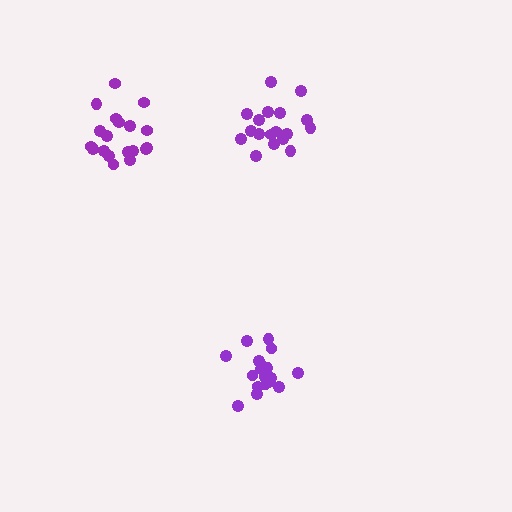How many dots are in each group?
Group 1: 18 dots, Group 2: 18 dots, Group 3: 19 dots (55 total).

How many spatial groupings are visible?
There are 3 spatial groupings.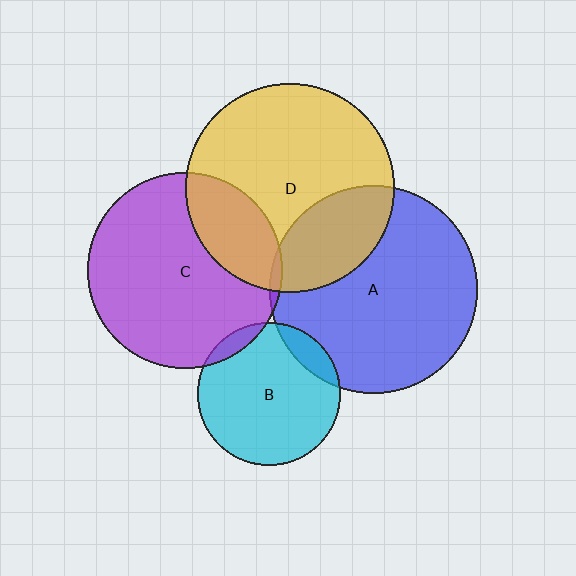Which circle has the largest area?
Circle D (yellow).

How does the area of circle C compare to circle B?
Approximately 1.9 times.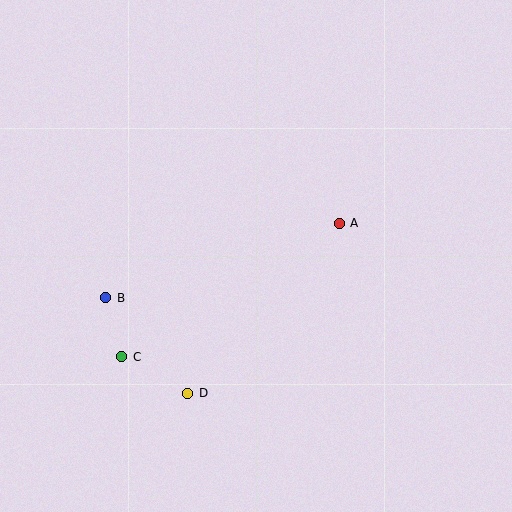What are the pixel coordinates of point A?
Point A is at (339, 223).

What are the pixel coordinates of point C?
Point C is at (122, 357).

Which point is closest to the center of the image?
Point A at (339, 223) is closest to the center.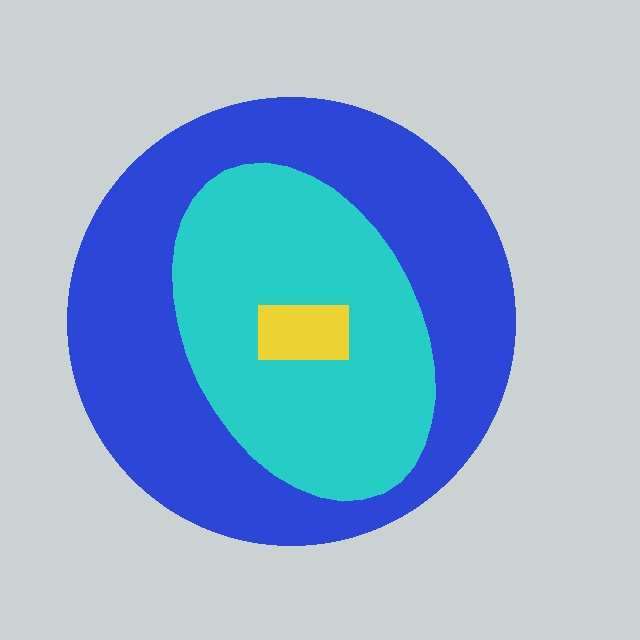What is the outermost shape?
The blue circle.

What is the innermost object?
The yellow rectangle.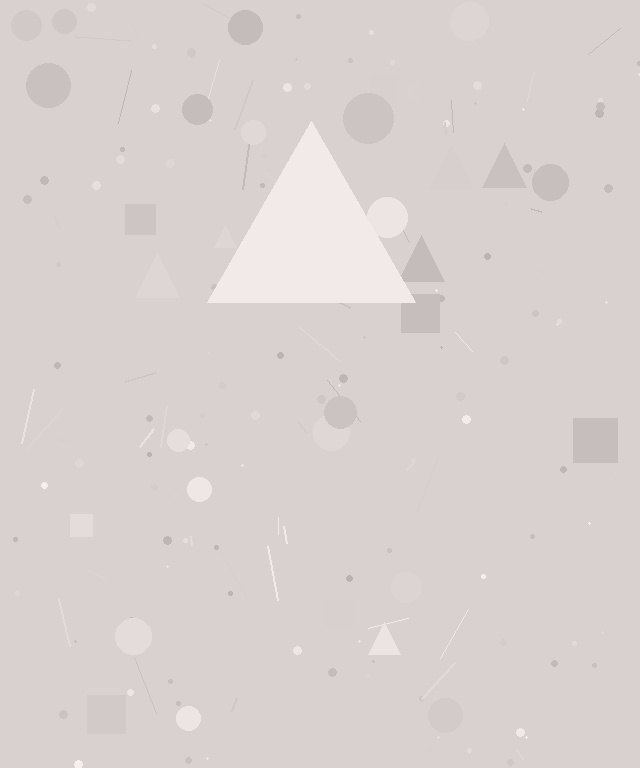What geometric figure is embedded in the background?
A triangle is embedded in the background.